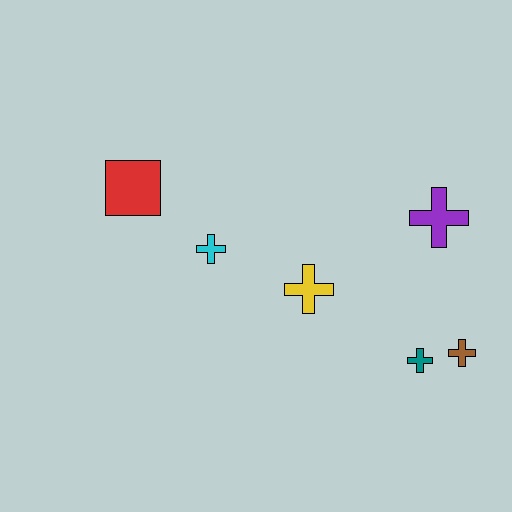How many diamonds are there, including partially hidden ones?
There are no diamonds.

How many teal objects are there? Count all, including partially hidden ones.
There is 1 teal object.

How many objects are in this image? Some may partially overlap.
There are 6 objects.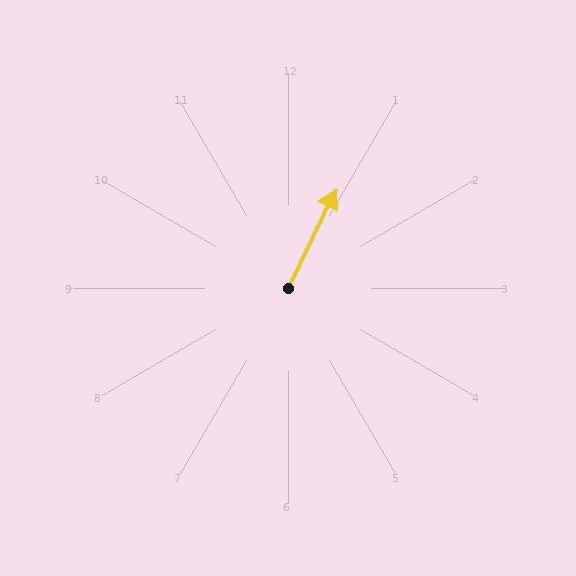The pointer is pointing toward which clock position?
Roughly 1 o'clock.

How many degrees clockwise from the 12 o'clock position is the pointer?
Approximately 26 degrees.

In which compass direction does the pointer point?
Northeast.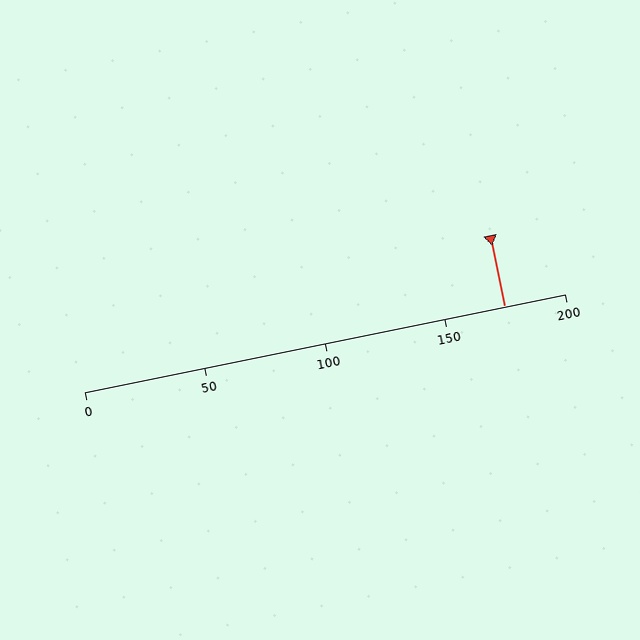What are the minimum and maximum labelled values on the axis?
The axis runs from 0 to 200.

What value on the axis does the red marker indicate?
The marker indicates approximately 175.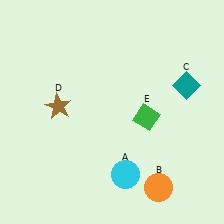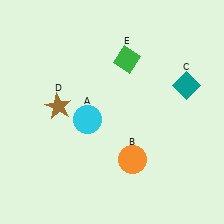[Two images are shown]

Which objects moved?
The objects that moved are: the cyan circle (A), the orange circle (B), the green diamond (E).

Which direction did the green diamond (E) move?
The green diamond (E) moved up.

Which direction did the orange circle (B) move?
The orange circle (B) moved up.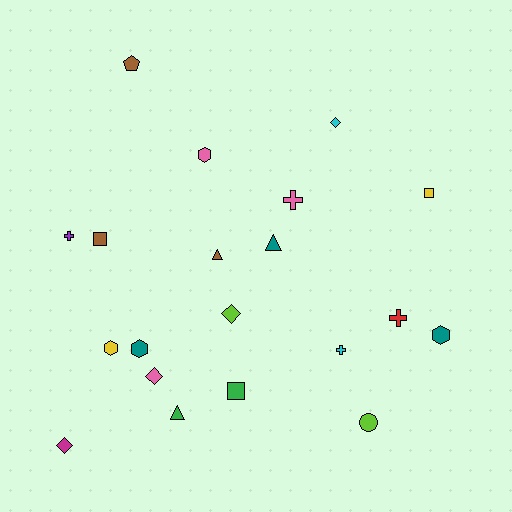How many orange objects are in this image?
There are no orange objects.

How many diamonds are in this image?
There are 4 diamonds.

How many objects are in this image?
There are 20 objects.